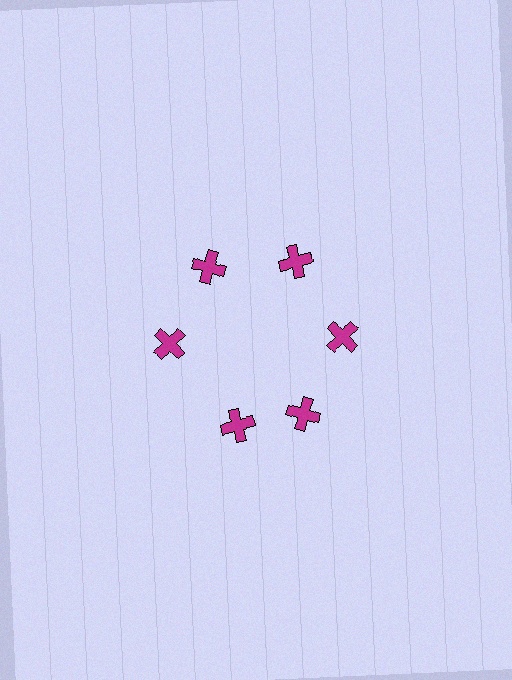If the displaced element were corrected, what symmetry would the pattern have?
It would have 6-fold rotational symmetry — the pattern would map onto itself every 60 degrees.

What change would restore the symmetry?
The symmetry would be restored by rotating it back into even spacing with its neighbors so that all 6 crosses sit at equal angles and equal distance from the center.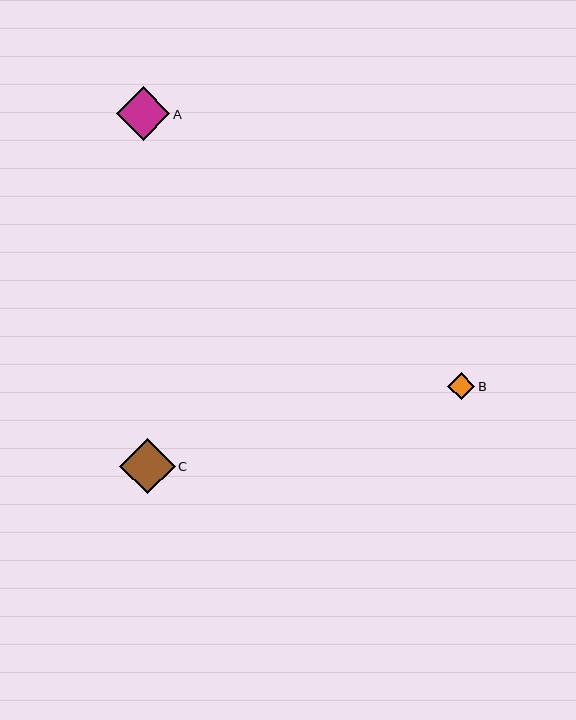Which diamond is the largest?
Diamond C is the largest with a size of approximately 55 pixels.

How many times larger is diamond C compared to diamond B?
Diamond C is approximately 2.1 times the size of diamond B.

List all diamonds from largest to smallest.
From largest to smallest: C, A, B.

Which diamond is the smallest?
Diamond B is the smallest with a size of approximately 27 pixels.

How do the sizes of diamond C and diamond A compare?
Diamond C and diamond A are approximately the same size.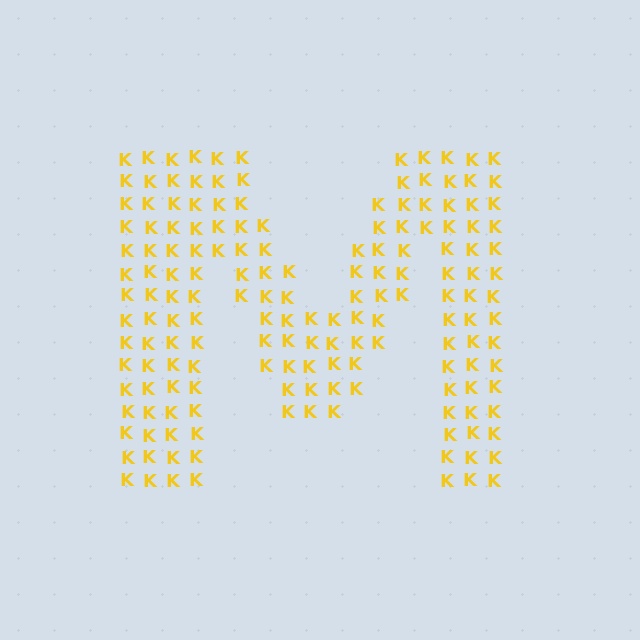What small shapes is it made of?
It is made of small letter K's.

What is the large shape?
The large shape is the letter M.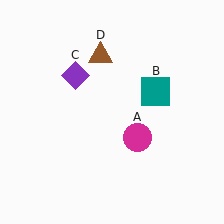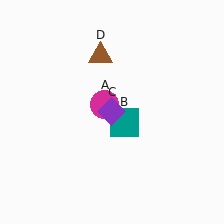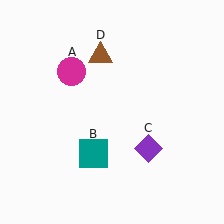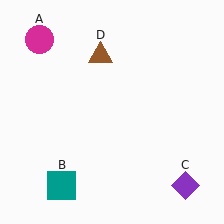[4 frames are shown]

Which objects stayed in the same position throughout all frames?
Brown triangle (object D) remained stationary.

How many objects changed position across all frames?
3 objects changed position: magenta circle (object A), teal square (object B), purple diamond (object C).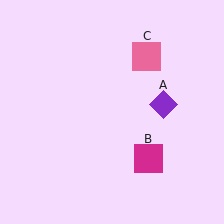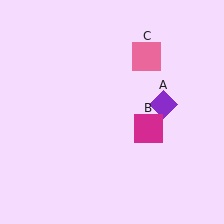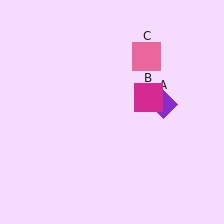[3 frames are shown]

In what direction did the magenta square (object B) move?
The magenta square (object B) moved up.